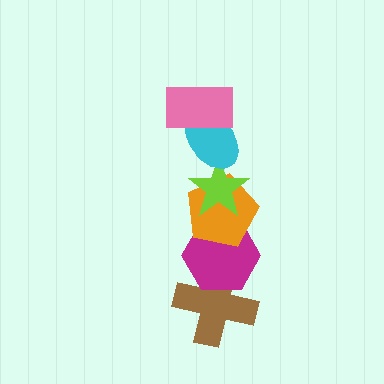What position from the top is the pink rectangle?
The pink rectangle is 1st from the top.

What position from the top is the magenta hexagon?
The magenta hexagon is 5th from the top.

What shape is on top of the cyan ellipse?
The pink rectangle is on top of the cyan ellipse.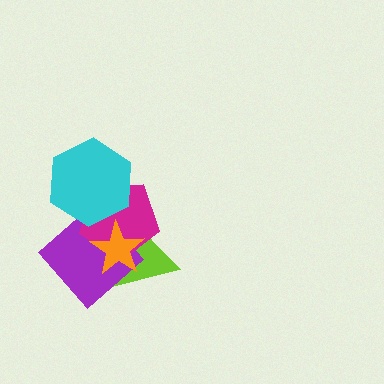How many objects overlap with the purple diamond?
3 objects overlap with the purple diamond.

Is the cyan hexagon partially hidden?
No, no other shape covers it.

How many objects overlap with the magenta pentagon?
4 objects overlap with the magenta pentagon.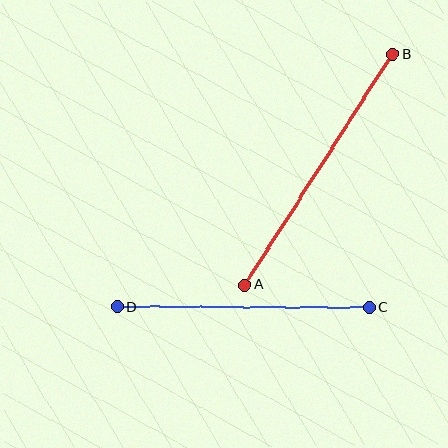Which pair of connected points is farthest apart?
Points A and B are farthest apart.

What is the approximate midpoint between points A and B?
The midpoint is at approximately (319, 170) pixels.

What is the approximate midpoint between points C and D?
The midpoint is at approximately (243, 307) pixels.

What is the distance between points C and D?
The distance is approximately 252 pixels.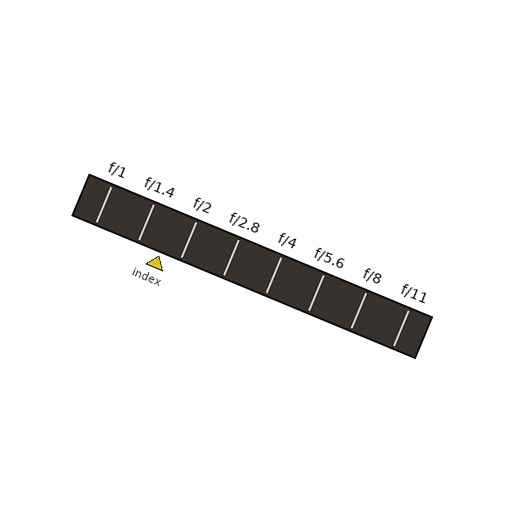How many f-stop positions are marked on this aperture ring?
There are 8 f-stop positions marked.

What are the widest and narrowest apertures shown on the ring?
The widest aperture shown is f/1 and the narrowest is f/11.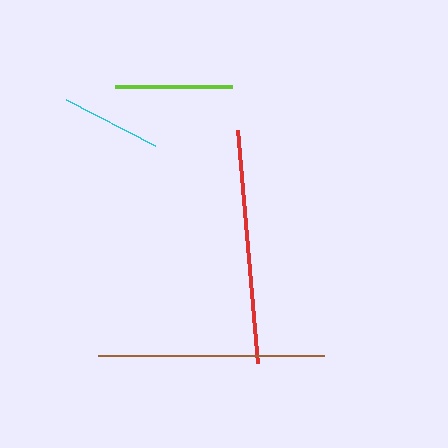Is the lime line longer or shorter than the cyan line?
The lime line is longer than the cyan line.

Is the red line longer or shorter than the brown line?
The red line is longer than the brown line.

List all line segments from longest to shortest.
From longest to shortest: red, brown, lime, cyan.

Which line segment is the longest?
The red line is the longest at approximately 234 pixels.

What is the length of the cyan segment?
The cyan segment is approximately 100 pixels long.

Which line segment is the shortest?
The cyan line is the shortest at approximately 100 pixels.